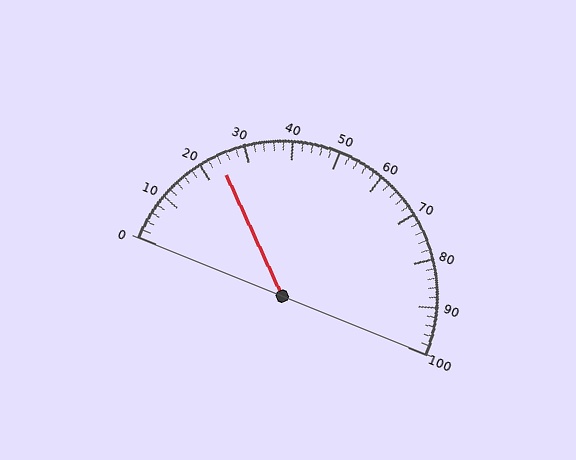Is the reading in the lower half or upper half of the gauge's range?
The reading is in the lower half of the range (0 to 100).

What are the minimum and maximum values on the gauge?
The gauge ranges from 0 to 100.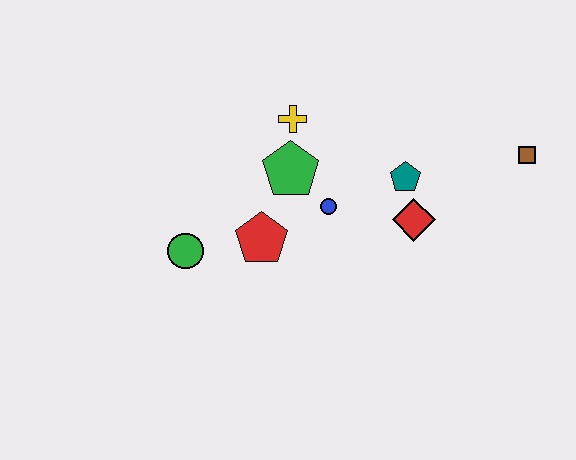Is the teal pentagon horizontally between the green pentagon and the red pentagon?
No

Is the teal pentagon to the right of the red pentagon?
Yes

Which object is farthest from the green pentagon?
The brown square is farthest from the green pentagon.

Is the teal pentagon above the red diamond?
Yes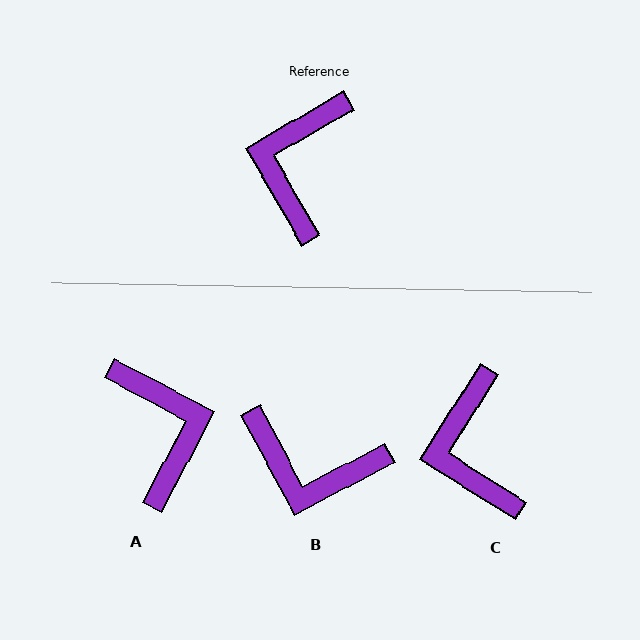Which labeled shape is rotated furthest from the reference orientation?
A, about 148 degrees away.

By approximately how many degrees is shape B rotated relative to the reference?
Approximately 88 degrees counter-clockwise.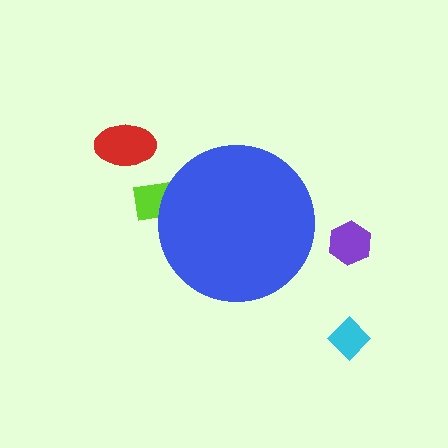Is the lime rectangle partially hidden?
Yes, the lime rectangle is partially hidden behind the blue circle.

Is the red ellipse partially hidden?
No, the red ellipse is fully visible.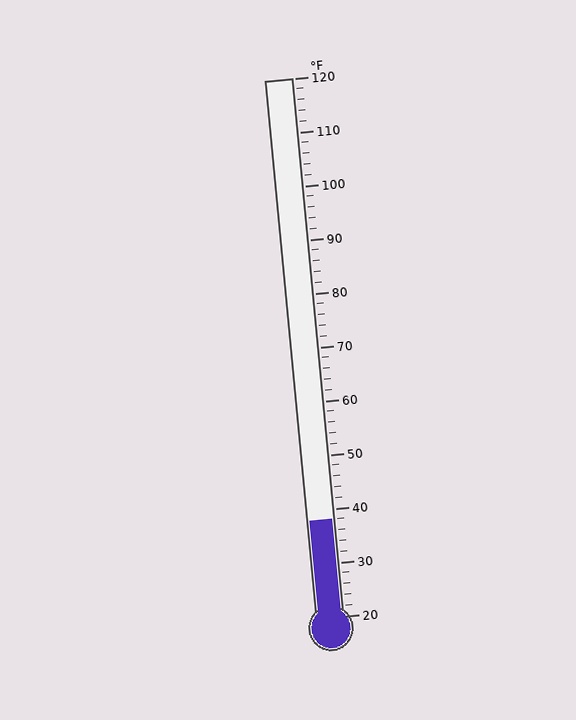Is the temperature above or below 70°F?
The temperature is below 70°F.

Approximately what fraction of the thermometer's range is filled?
The thermometer is filled to approximately 20% of its range.